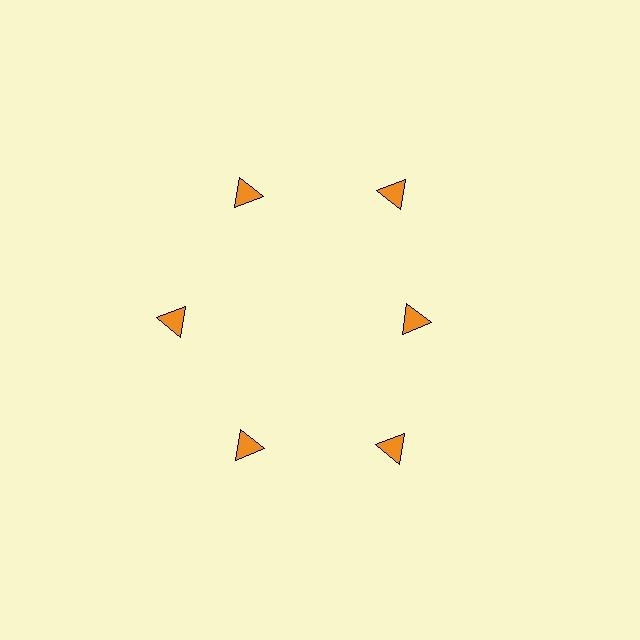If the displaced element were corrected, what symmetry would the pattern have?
It would have 6-fold rotational symmetry — the pattern would map onto itself every 60 degrees.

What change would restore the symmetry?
The symmetry would be restored by moving it outward, back onto the ring so that all 6 triangles sit at equal angles and equal distance from the center.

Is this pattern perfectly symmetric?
No. The 6 orange triangles are arranged in a ring, but one element near the 3 o'clock position is pulled inward toward the center, breaking the 6-fold rotational symmetry.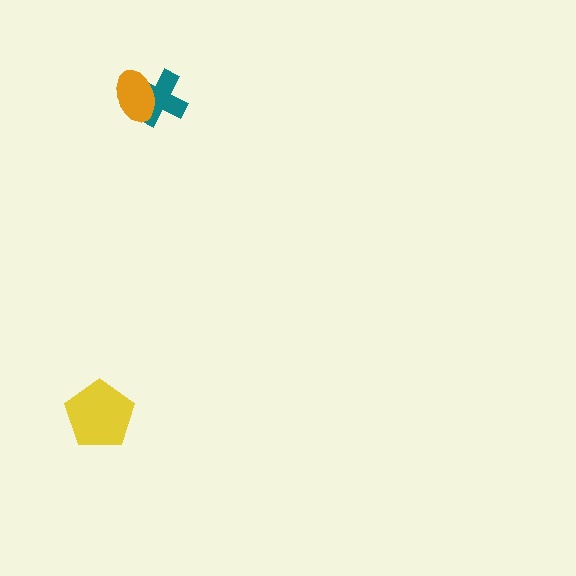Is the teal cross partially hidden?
Yes, it is partially covered by another shape.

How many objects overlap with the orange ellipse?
1 object overlaps with the orange ellipse.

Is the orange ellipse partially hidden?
No, no other shape covers it.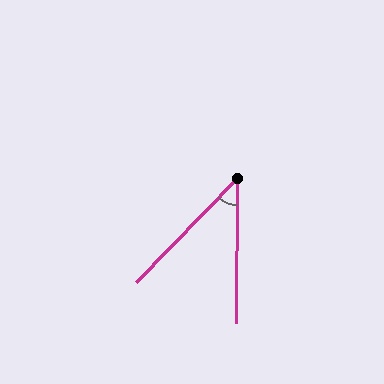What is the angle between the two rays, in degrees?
Approximately 44 degrees.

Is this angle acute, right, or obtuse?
It is acute.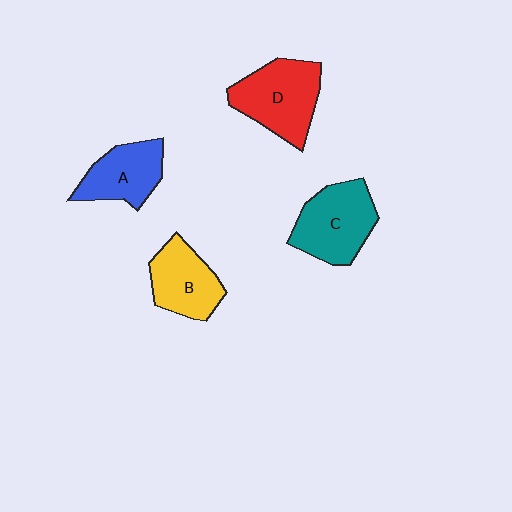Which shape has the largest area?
Shape D (red).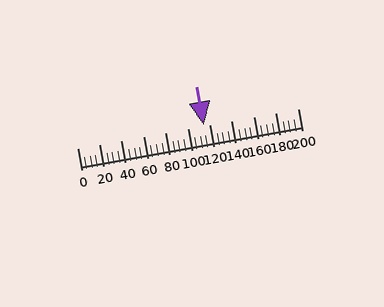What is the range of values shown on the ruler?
The ruler shows values from 0 to 200.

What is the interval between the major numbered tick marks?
The major tick marks are spaced 20 units apart.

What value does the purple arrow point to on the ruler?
The purple arrow points to approximately 115.